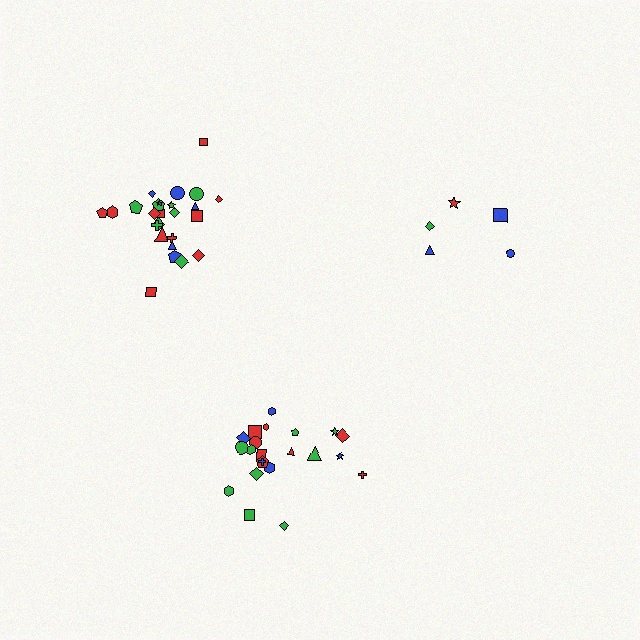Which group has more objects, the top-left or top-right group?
The top-left group.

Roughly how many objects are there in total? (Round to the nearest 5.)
Roughly 50 objects in total.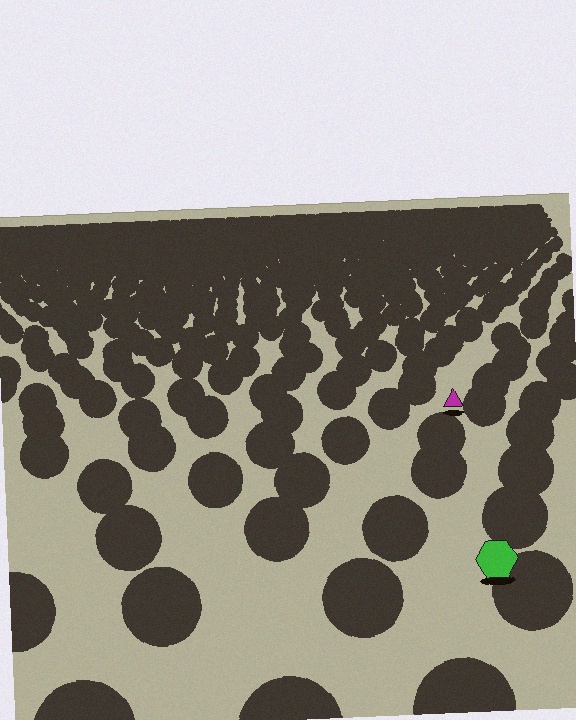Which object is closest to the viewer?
The green hexagon is closest. The texture marks near it are larger and more spread out.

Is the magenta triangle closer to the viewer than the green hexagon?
No. The green hexagon is closer — you can tell from the texture gradient: the ground texture is coarser near it.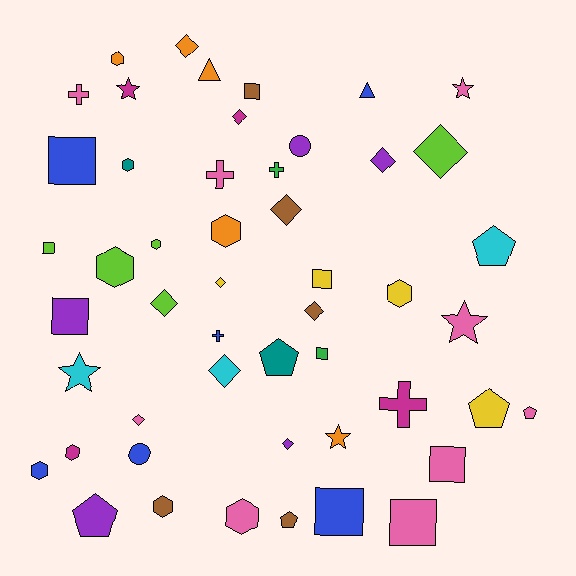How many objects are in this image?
There are 50 objects.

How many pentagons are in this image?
There are 6 pentagons.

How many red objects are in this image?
There are no red objects.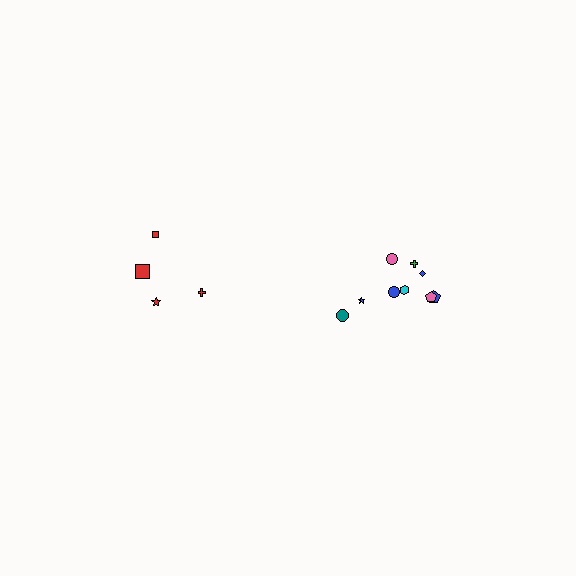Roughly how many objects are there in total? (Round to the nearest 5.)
Roughly 15 objects in total.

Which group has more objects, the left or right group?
The right group.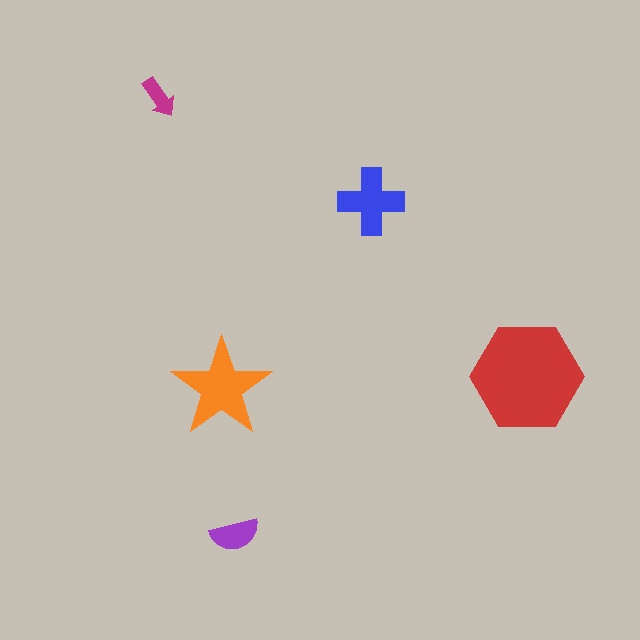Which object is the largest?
The red hexagon.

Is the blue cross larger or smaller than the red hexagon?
Smaller.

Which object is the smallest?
The magenta arrow.